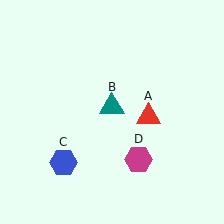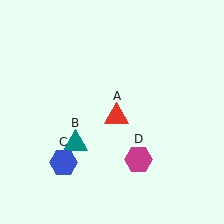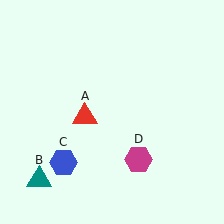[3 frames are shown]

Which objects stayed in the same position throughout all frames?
Blue hexagon (object C) and magenta hexagon (object D) remained stationary.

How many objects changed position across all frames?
2 objects changed position: red triangle (object A), teal triangle (object B).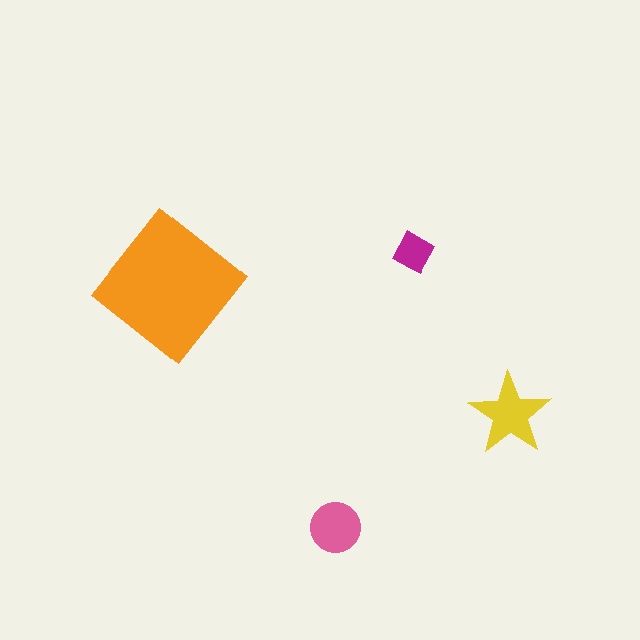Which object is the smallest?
The magenta diamond.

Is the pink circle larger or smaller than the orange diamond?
Smaller.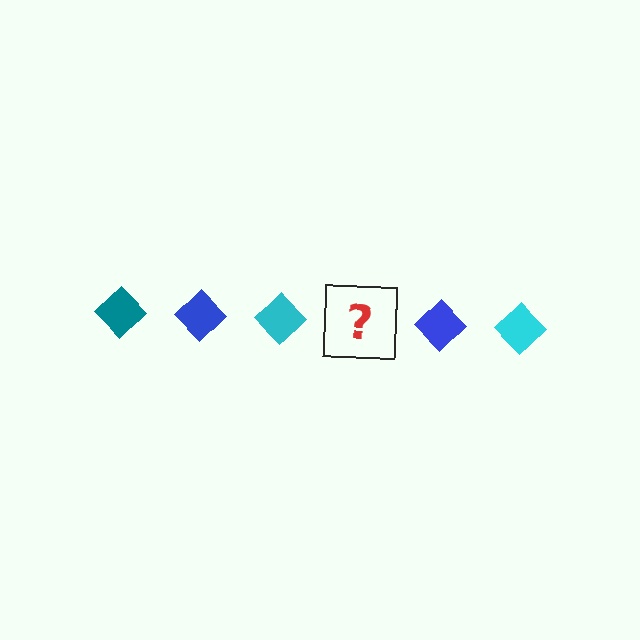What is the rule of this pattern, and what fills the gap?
The rule is that the pattern cycles through teal, blue, cyan diamonds. The gap should be filled with a teal diamond.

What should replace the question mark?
The question mark should be replaced with a teal diamond.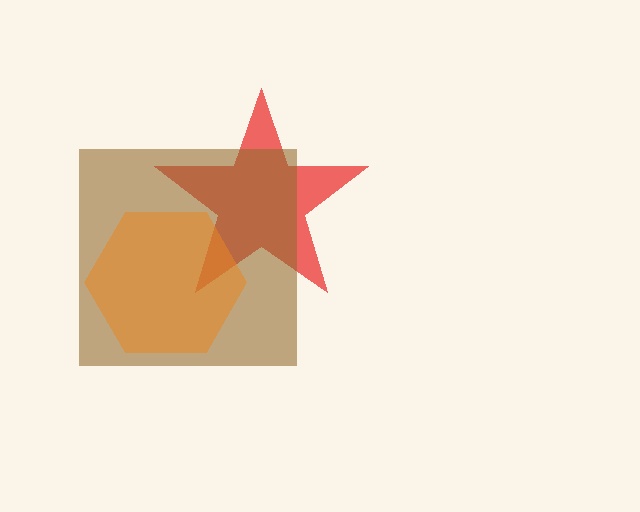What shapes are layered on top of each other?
The layered shapes are: a red star, a brown square, an orange hexagon.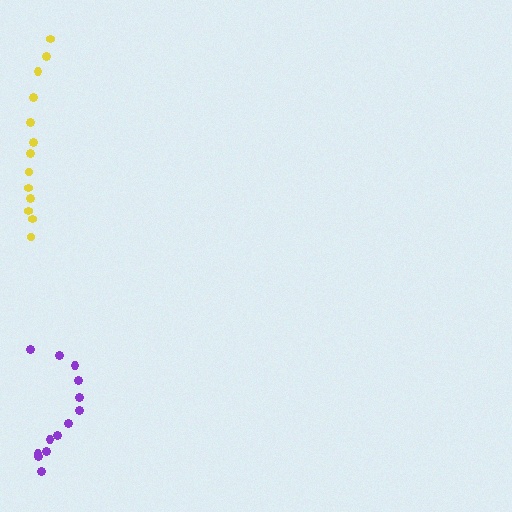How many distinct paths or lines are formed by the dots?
There are 2 distinct paths.